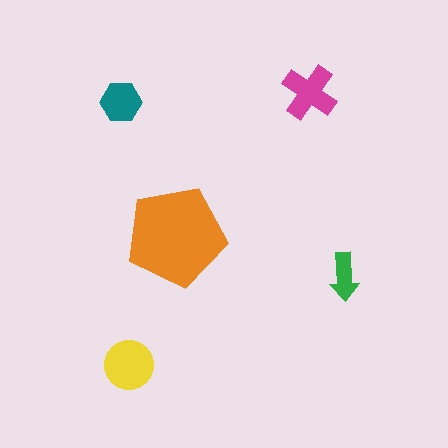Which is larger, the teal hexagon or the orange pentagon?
The orange pentagon.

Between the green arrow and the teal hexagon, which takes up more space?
The teal hexagon.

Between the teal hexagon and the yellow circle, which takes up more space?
The yellow circle.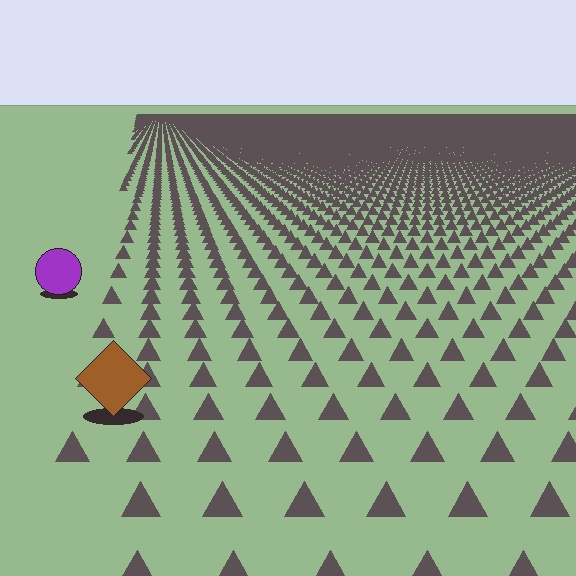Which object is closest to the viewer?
The brown diamond is closest. The texture marks near it are larger and more spread out.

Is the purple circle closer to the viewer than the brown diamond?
No. The brown diamond is closer — you can tell from the texture gradient: the ground texture is coarser near it.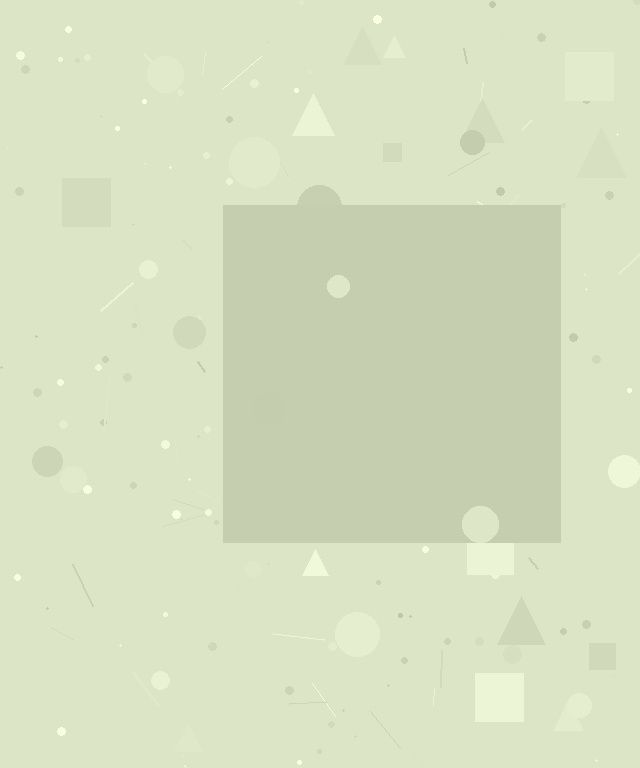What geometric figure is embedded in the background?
A square is embedded in the background.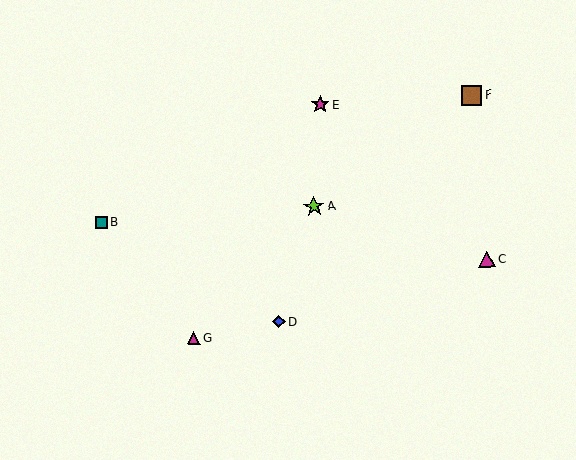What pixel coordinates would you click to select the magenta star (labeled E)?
Click at (320, 105) to select the magenta star E.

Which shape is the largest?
The lime star (labeled A) is the largest.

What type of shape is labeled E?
Shape E is a magenta star.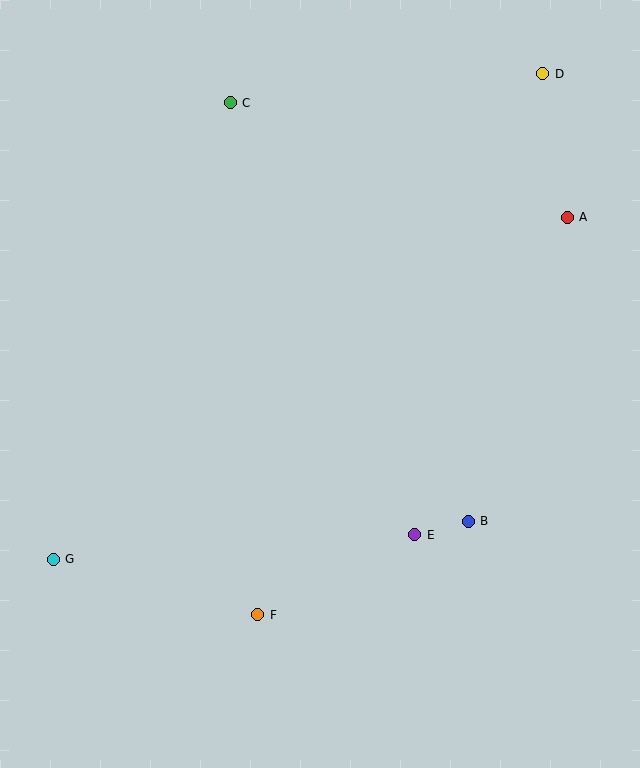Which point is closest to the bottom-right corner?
Point B is closest to the bottom-right corner.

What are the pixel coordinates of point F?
Point F is at (258, 615).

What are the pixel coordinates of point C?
Point C is at (230, 103).